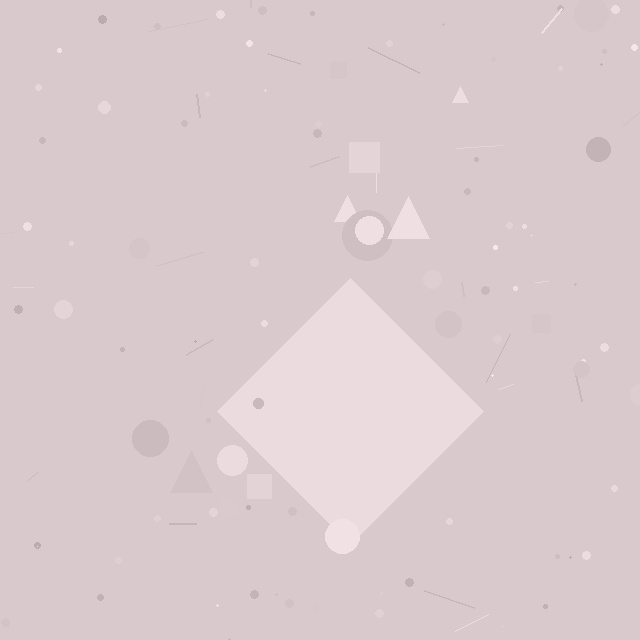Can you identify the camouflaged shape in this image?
The camouflaged shape is a diamond.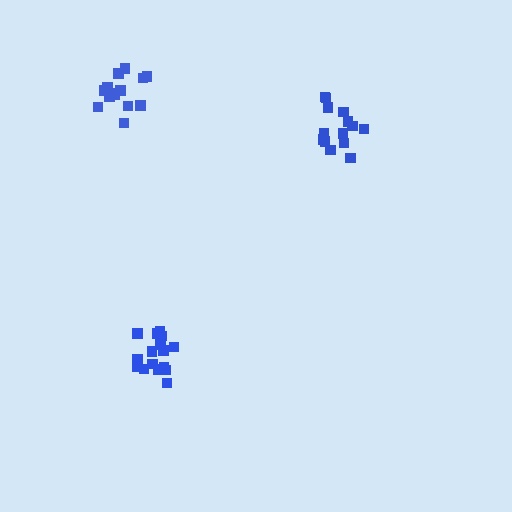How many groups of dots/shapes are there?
There are 3 groups.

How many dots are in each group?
Group 1: 14 dots, Group 2: 14 dots, Group 3: 16 dots (44 total).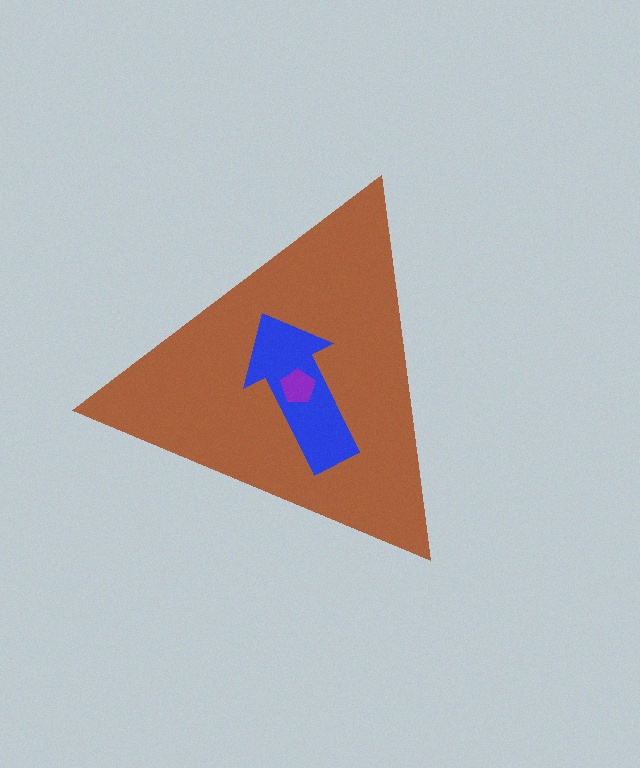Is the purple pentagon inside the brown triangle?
Yes.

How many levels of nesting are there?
3.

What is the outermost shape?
The brown triangle.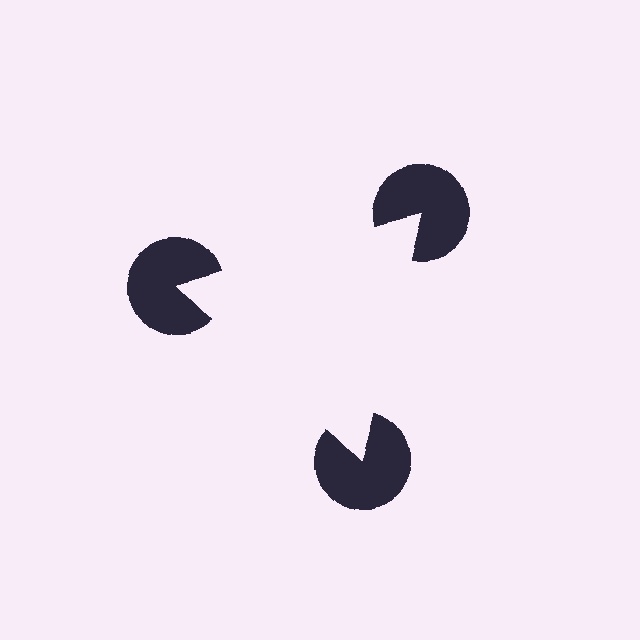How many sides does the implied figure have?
3 sides.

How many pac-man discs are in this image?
There are 3 — one at each vertex of the illusory triangle.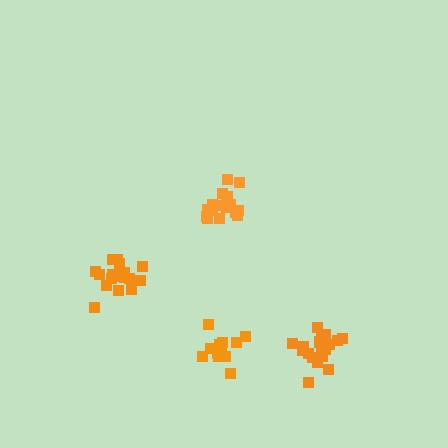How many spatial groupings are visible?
There are 4 spatial groupings.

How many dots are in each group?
Group 1: 18 dots, Group 2: 20 dots, Group 3: 17 dots, Group 4: 14 dots (69 total).